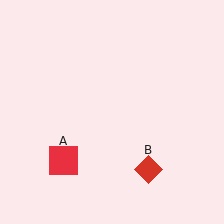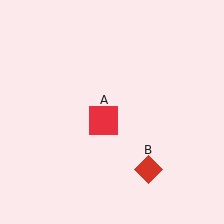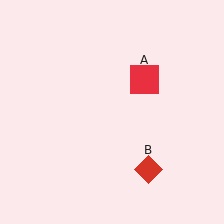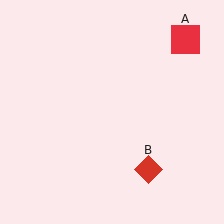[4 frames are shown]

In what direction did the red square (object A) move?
The red square (object A) moved up and to the right.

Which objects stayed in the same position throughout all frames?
Red diamond (object B) remained stationary.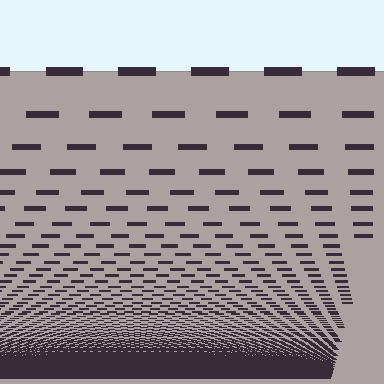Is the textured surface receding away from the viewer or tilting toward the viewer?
The surface appears to tilt toward the viewer. Texture elements get larger and sparser toward the top.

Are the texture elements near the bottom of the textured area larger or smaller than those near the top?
Smaller. The gradient is inverted — elements near the bottom are smaller and denser.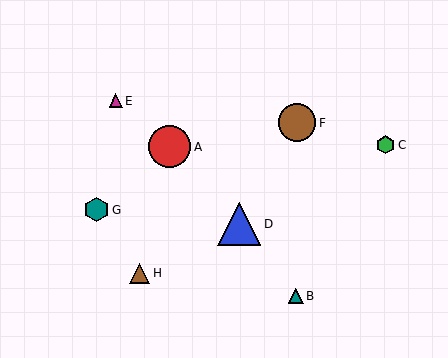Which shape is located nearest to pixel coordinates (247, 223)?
The blue triangle (labeled D) at (239, 224) is nearest to that location.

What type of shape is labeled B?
Shape B is a teal triangle.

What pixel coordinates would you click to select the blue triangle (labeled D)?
Click at (239, 224) to select the blue triangle D.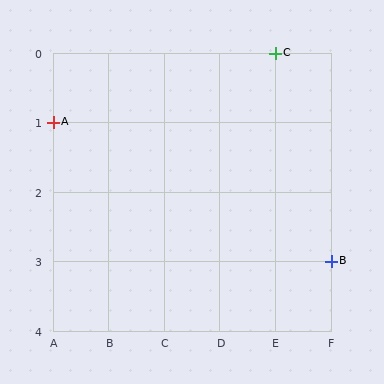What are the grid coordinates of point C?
Point C is at grid coordinates (E, 0).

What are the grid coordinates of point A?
Point A is at grid coordinates (A, 1).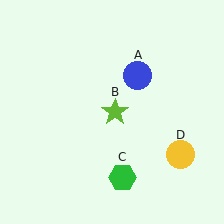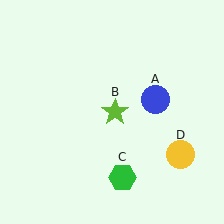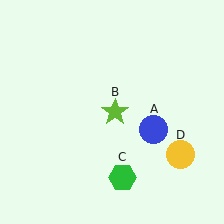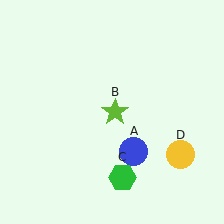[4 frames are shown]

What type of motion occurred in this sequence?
The blue circle (object A) rotated clockwise around the center of the scene.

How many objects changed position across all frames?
1 object changed position: blue circle (object A).